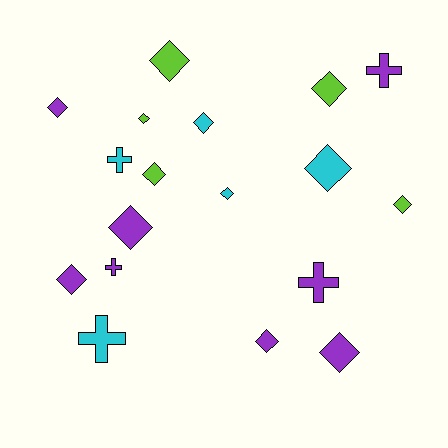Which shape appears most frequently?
Diamond, with 13 objects.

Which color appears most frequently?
Purple, with 8 objects.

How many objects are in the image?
There are 18 objects.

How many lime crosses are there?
There are no lime crosses.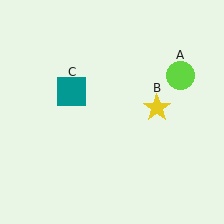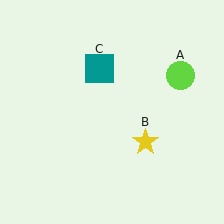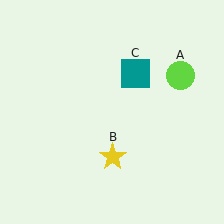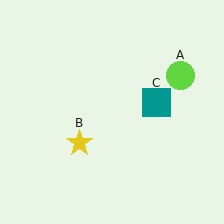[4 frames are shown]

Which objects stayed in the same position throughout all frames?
Lime circle (object A) remained stationary.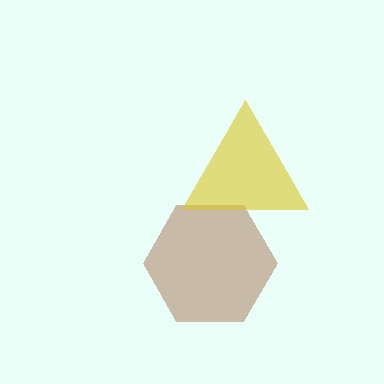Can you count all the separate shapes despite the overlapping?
Yes, there are 2 separate shapes.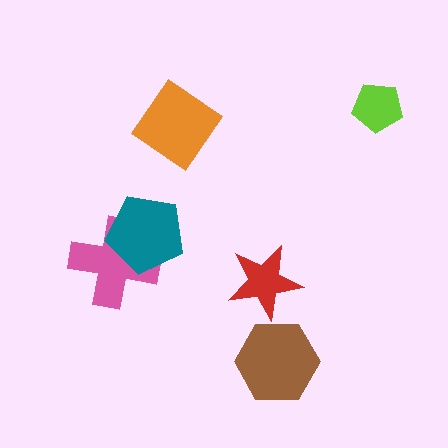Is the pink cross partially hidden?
Yes, it is partially covered by another shape.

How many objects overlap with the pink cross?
1 object overlaps with the pink cross.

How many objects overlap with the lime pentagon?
0 objects overlap with the lime pentagon.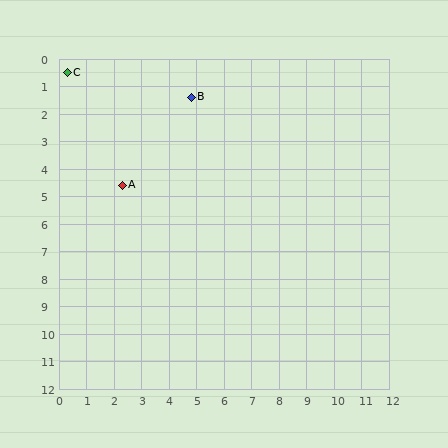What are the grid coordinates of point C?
Point C is at approximately (0.3, 0.5).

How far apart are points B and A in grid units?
Points B and A are about 4.1 grid units apart.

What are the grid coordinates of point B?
Point B is at approximately (4.8, 1.4).